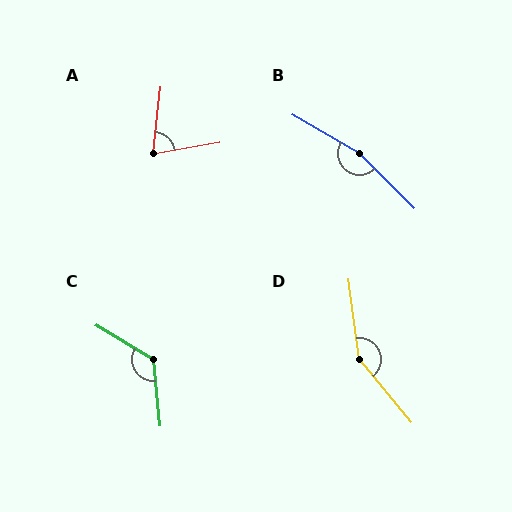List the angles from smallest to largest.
A (74°), C (126°), D (148°), B (166°).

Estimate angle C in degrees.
Approximately 126 degrees.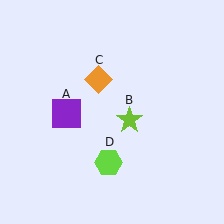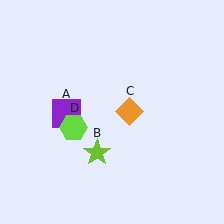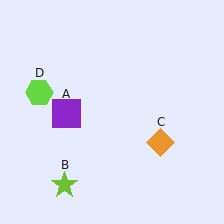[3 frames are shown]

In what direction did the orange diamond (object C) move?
The orange diamond (object C) moved down and to the right.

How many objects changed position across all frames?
3 objects changed position: lime star (object B), orange diamond (object C), lime hexagon (object D).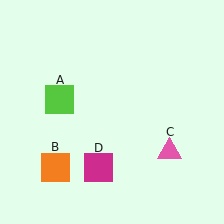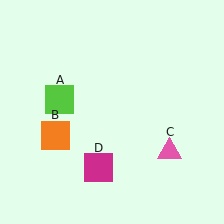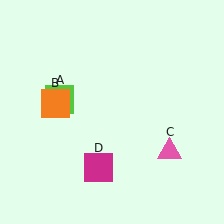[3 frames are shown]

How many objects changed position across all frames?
1 object changed position: orange square (object B).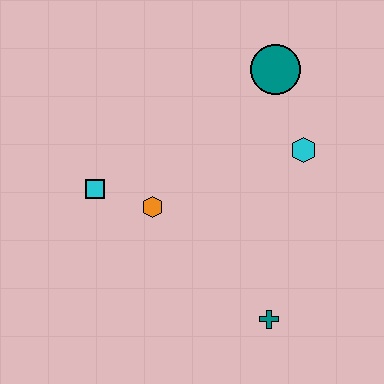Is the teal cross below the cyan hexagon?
Yes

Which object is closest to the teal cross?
The orange hexagon is closest to the teal cross.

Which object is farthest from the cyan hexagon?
The cyan square is farthest from the cyan hexagon.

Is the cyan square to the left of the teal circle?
Yes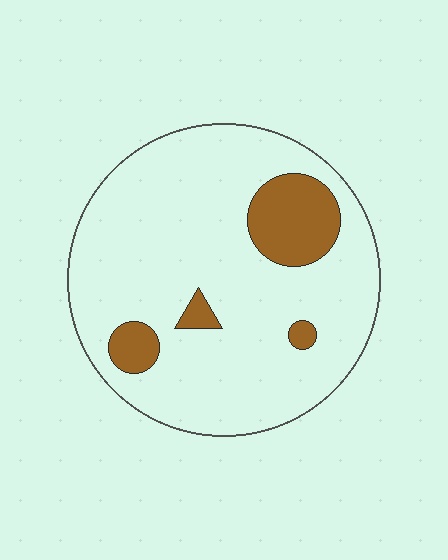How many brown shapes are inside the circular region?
4.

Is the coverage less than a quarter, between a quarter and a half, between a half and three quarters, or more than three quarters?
Less than a quarter.